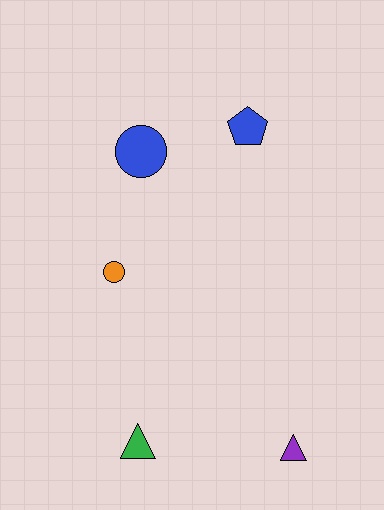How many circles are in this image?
There are 2 circles.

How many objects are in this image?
There are 5 objects.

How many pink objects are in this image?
There are no pink objects.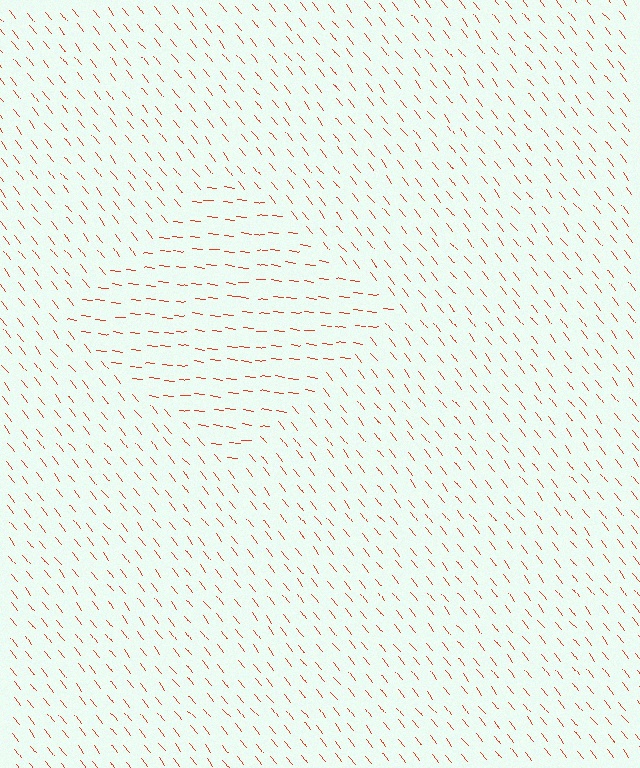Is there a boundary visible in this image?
Yes, there is a texture boundary formed by a change in line orientation.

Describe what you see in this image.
The image is filled with small red line segments. A diamond region in the image has lines oriented differently from the surrounding lines, creating a visible texture boundary.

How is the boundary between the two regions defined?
The boundary is defined purely by a change in line orientation (approximately 45 degrees difference). All lines are the same color and thickness.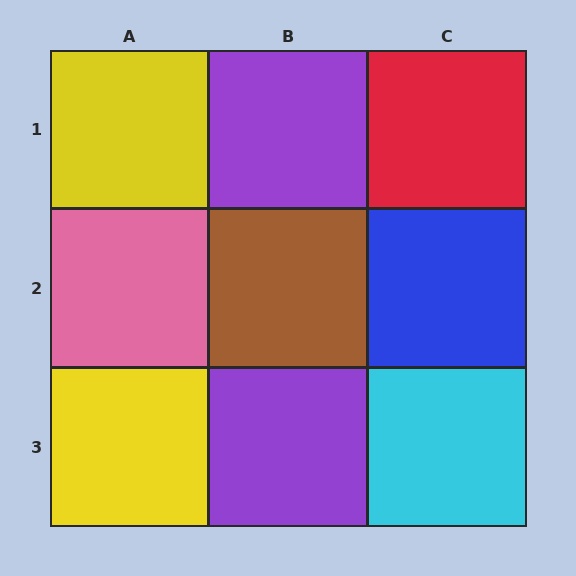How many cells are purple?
2 cells are purple.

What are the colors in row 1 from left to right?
Yellow, purple, red.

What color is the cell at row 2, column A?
Pink.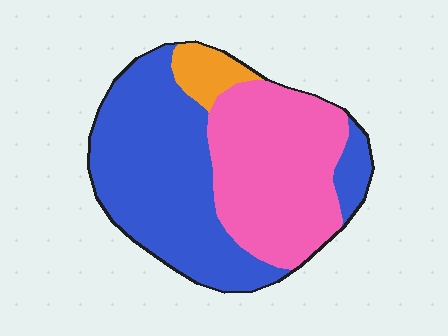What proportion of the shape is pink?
Pink covers around 40% of the shape.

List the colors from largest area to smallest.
From largest to smallest: blue, pink, orange.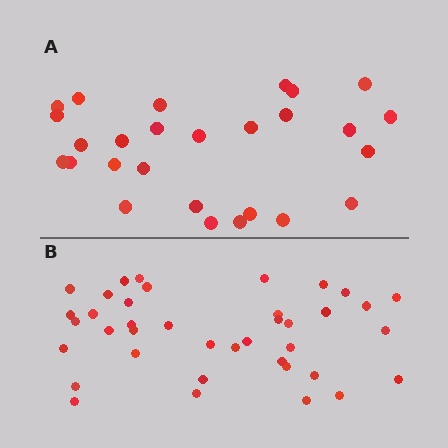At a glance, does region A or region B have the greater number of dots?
Region B (the bottom region) has more dots.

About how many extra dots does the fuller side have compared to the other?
Region B has roughly 12 or so more dots than region A.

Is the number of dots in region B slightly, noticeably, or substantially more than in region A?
Region B has noticeably more, but not dramatically so. The ratio is roughly 1.4 to 1.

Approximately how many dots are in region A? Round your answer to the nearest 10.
About 30 dots. (The exact count is 27, which rounds to 30.)